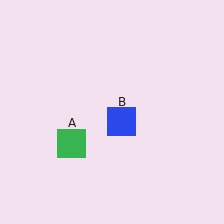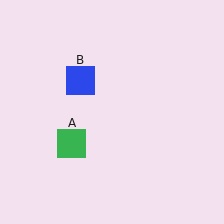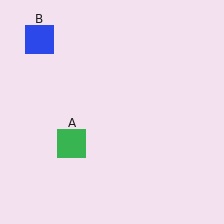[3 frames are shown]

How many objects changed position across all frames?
1 object changed position: blue square (object B).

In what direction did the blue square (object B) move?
The blue square (object B) moved up and to the left.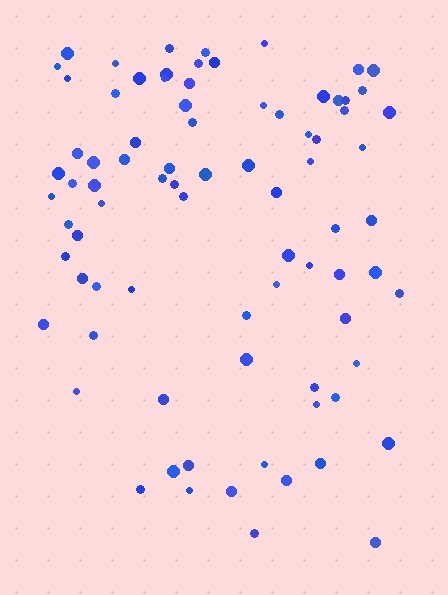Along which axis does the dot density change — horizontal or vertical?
Vertical.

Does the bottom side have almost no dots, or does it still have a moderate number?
Still a moderate number, just noticeably fewer than the top.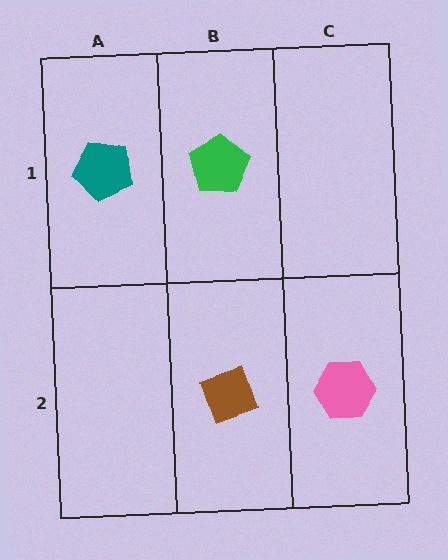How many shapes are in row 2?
2 shapes.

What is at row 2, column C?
A pink hexagon.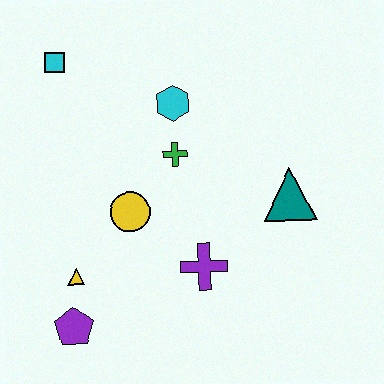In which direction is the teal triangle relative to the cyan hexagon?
The teal triangle is to the right of the cyan hexagon.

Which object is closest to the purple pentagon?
The yellow triangle is closest to the purple pentagon.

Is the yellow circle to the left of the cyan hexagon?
Yes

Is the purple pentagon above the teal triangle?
No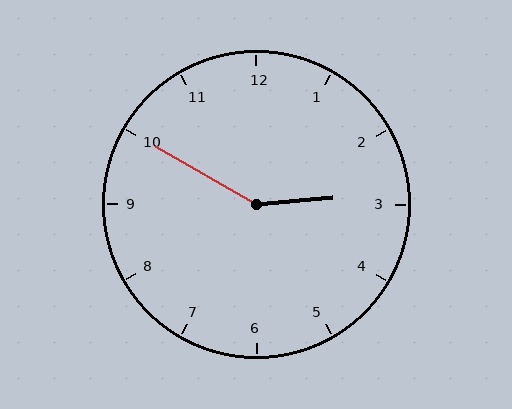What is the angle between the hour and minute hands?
Approximately 145 degrees.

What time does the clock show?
2:50.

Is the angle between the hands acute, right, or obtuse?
It is obtuse.